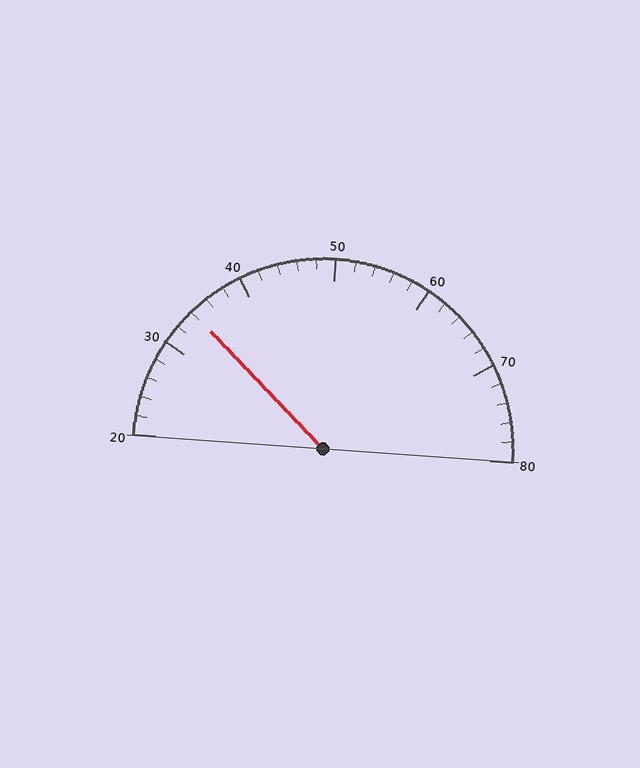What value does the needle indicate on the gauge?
The needle indicates approximately 34.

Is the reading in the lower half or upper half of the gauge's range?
The reading is in the lower half of the range (20 to 80).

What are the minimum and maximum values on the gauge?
The gauge ranges from 20 to 80.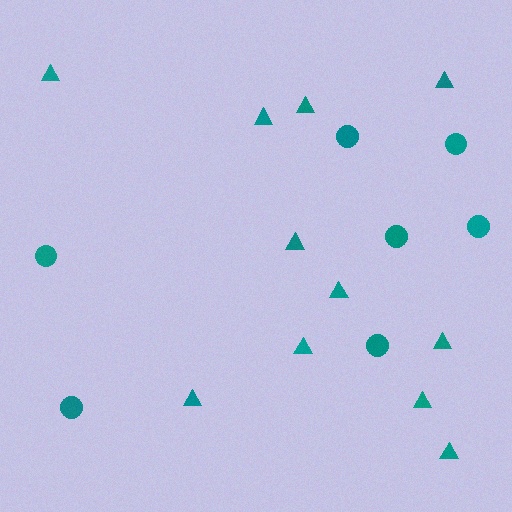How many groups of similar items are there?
There are 2 groups: one group of triangles (11) and one group of circles (7).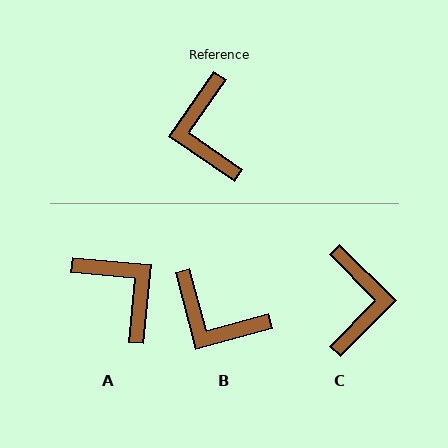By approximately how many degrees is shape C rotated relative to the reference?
Approximately 170 degrees counter-clockwise.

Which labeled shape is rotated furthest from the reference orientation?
C, about 170 degrees away.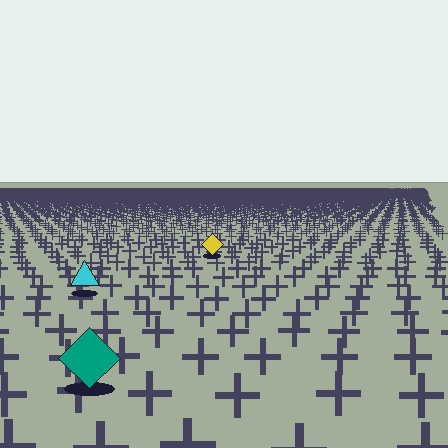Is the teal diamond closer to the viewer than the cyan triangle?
Yes. The teal diamond is closer — you can tell from the texture gradient: the ground texture is coarser near it.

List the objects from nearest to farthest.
From nearest to farthest: the teal diamond, the cyan triangle, the yellow diamond.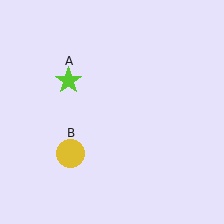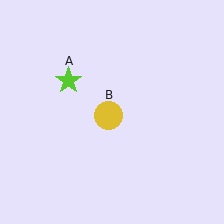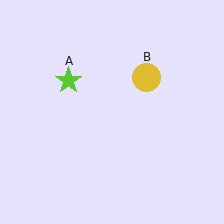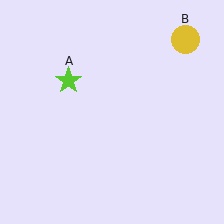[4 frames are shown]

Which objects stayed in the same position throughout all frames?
Lime star (object A) remained stationary.